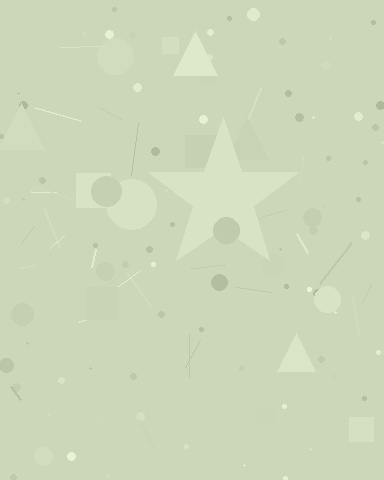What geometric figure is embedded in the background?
A star is embedded in the background.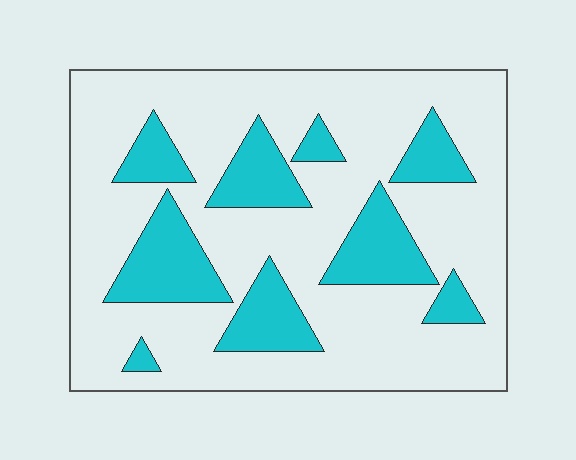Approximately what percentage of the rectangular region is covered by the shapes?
Approximately 25%.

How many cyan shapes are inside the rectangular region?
9.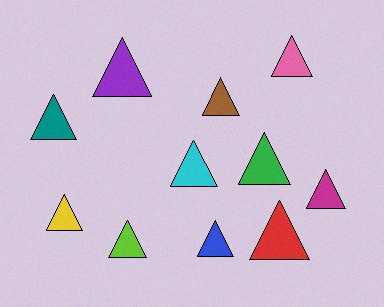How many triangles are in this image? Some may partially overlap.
There are 11 triangles.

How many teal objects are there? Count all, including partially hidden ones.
There is 1 teal object.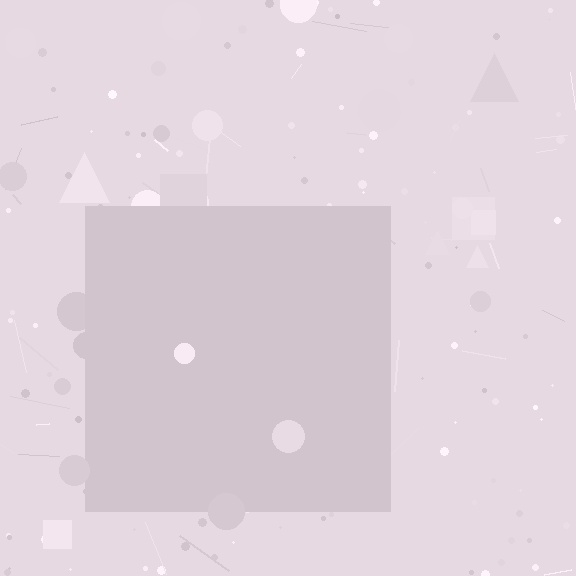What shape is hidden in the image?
A square is hidden in the image.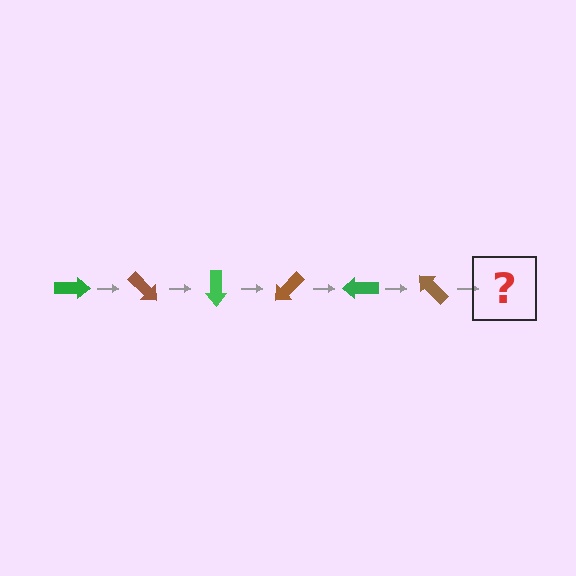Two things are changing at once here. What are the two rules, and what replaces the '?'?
The two rules are that it rotates 45 degrees each step and the color cycles through green and brown. The '?' should be a green arrow, rotated 270 degrees from the start.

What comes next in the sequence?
The next element should be a green arrow, rotated 270 degrees from the start.